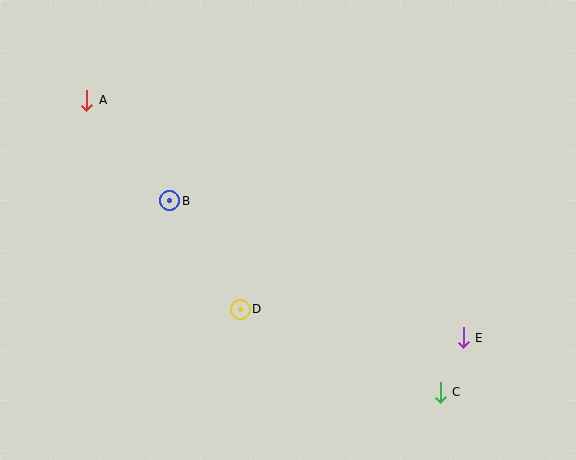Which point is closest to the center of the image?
Point D at (240, 309) is closest to the center.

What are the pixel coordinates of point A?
Point A is at (87, 100).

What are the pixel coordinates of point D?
Point D is at (240, 309).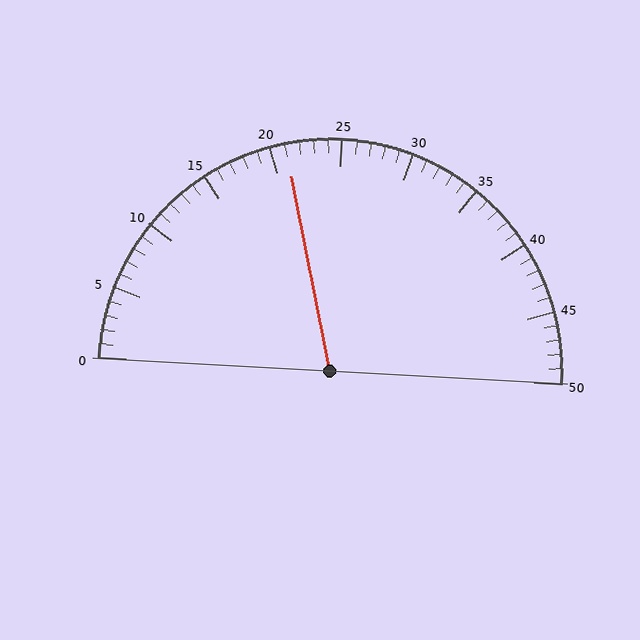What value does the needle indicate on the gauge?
The needle indicates approximately 21.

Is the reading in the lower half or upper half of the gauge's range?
The reading is in the lower half of the range (0 to 50).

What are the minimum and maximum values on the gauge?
The gauge ranges from 0 to 50.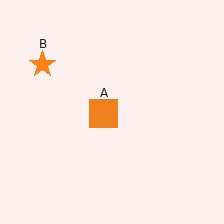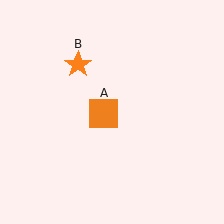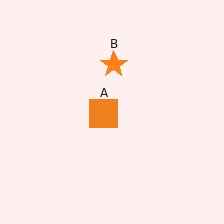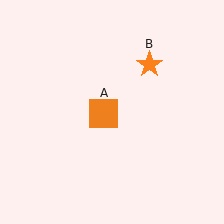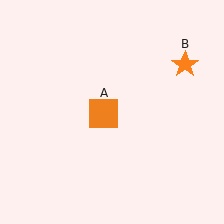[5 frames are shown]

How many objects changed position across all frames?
1 object changed position: orange star (object B).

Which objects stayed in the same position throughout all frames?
Orange square (object A) remained stationary.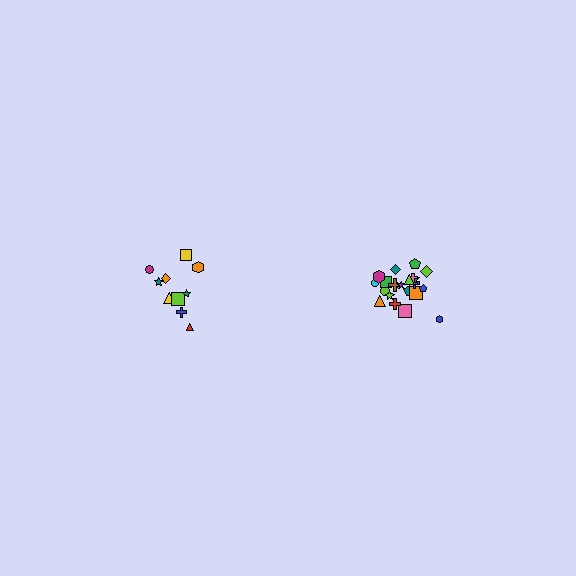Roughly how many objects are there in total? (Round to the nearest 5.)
Roughly 30 objects in total.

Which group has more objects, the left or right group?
The right group.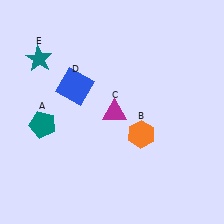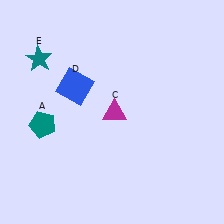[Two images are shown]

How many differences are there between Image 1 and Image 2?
There is 1 difference between the two images.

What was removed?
The orange hexagon (B) was removed in Image 2.